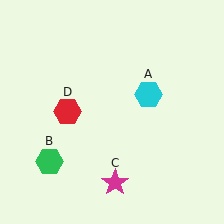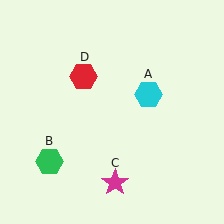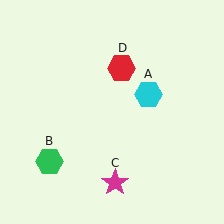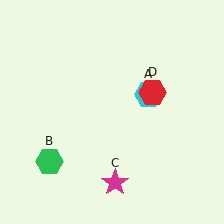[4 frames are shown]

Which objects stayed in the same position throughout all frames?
Cyan hexagon (object A) and green hexagon (object B) and magenta star (object C) remained stationary.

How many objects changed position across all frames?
1 object changed position: red hexagon (object D).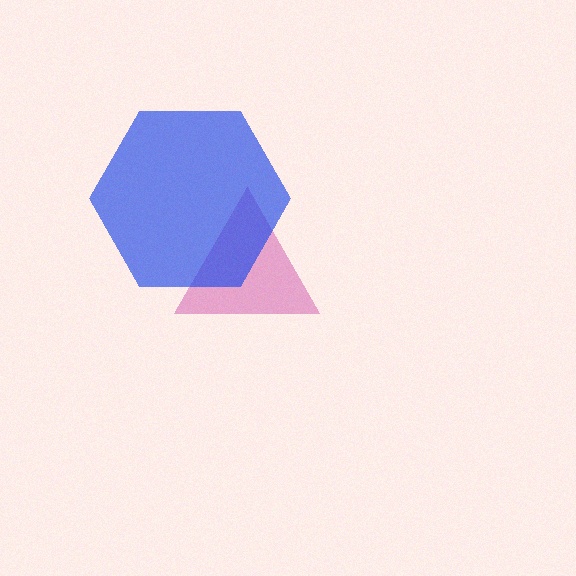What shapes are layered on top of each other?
The layered shapes are: a magenta triangle, a blue hexagon.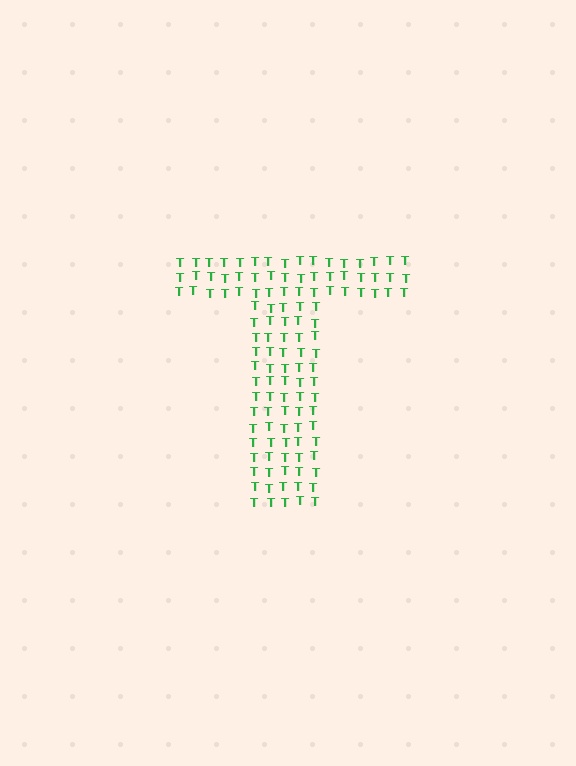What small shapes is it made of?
It is made of small letter T's.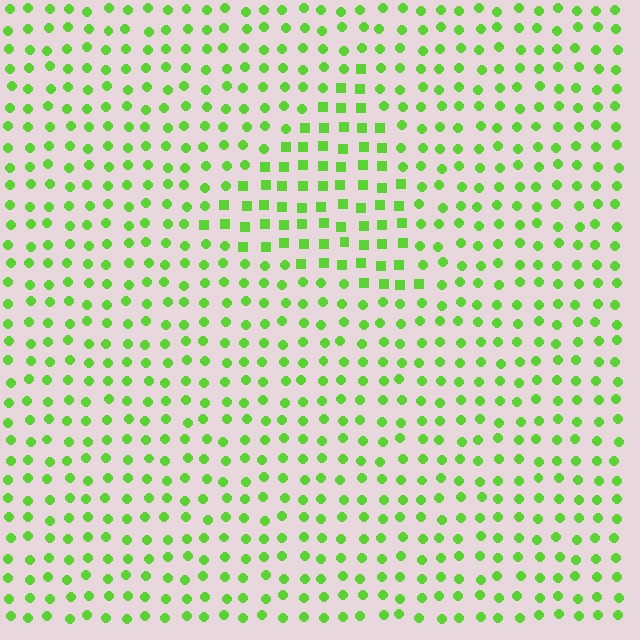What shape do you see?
I see a triangle.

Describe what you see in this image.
The image is filled with small lime elements arranged in a uniform grid. A triangle-shaped region contains squares, while the surrounding area contains circles. The boundary is defined purely by the change in element shape.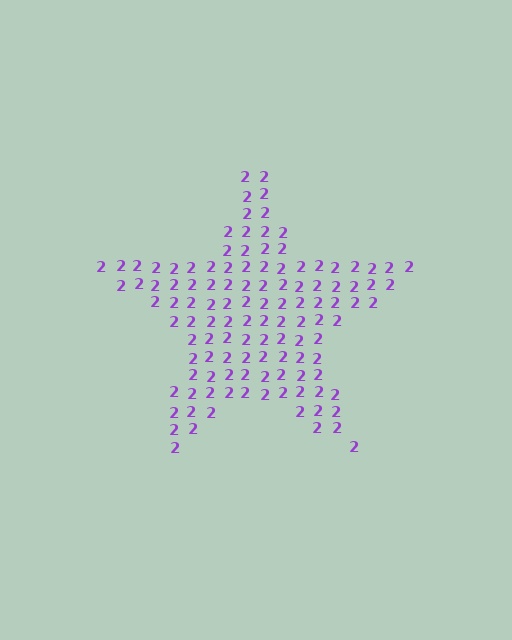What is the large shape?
The large shape is a star.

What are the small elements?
The small elements are digit 2's.